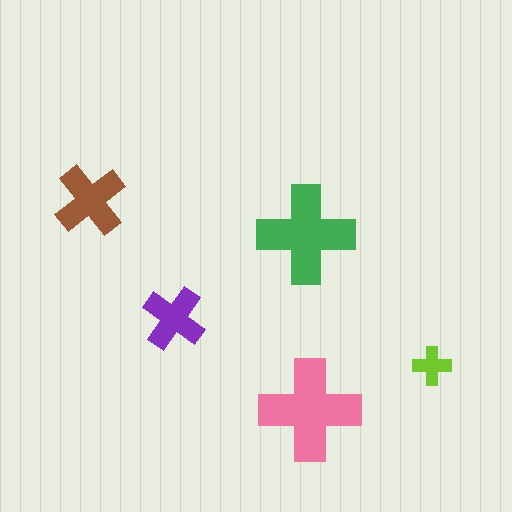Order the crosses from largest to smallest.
the pink one, the green one, the brown one, the purple one, the lime one.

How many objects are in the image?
There are 5 objects in the image.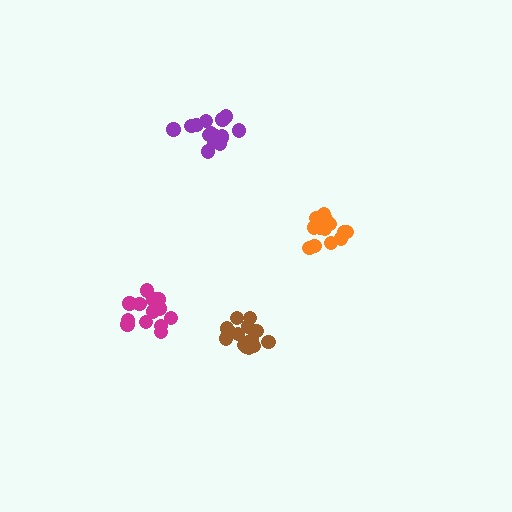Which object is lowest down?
The brown cluster is bottommost.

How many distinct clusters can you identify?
There are 4 distinct clusters.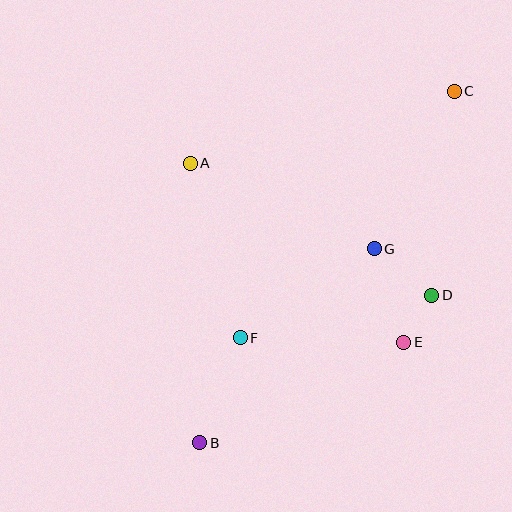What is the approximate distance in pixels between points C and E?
The distance between C and E is approximately 256 pixels.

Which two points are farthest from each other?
Points B and C are farthest from each other.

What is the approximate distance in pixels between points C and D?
The distance between C and D is approximately 205 pixels.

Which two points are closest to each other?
Points D and E are closest to each other.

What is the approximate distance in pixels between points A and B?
The distance between A and B is approximately 280 pixels.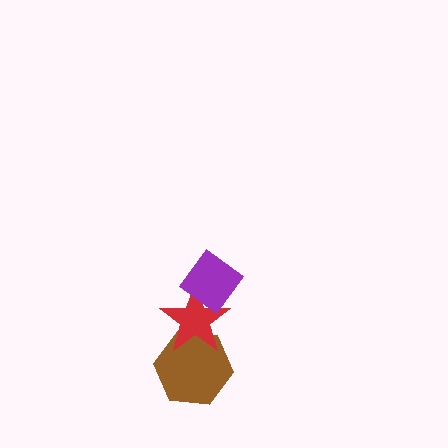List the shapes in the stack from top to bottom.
From top to bottom: the purple diamond, the red star, the brown hexagon.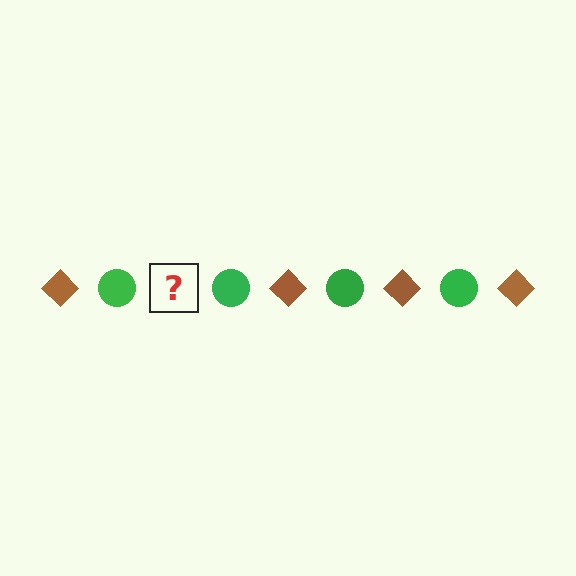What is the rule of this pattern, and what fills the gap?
The rule is that the pattern alternates between brown diamond and green circle. The gap should be filled with a brown diamond.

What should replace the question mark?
The question mark should be replaced with a brown diamond.